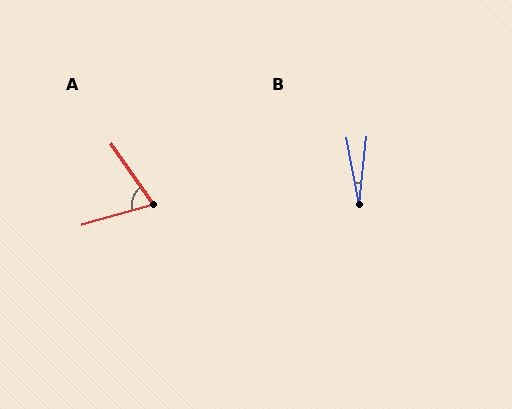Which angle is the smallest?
B, at approximately 17 degrees.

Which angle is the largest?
A, at approximately 71 degrees.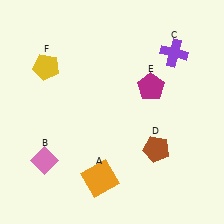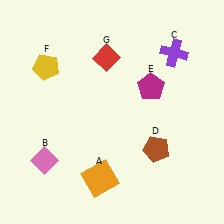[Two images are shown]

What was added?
A red diamond (G) was added in Image 2.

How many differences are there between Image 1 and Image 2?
There is 1 difference between the two images.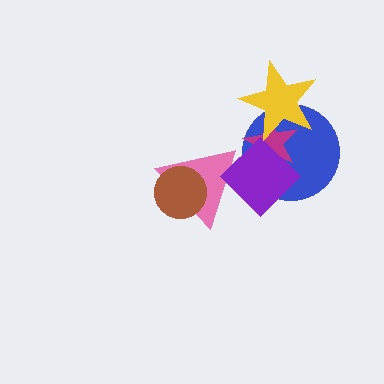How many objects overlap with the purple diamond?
3 objects overlap with the purple diamond.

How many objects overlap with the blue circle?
3 objects overlap with the blue circle.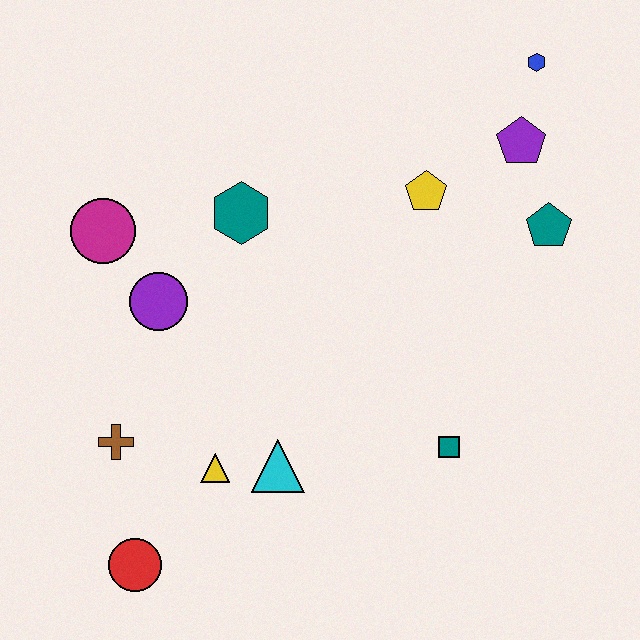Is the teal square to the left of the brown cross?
No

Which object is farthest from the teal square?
The magenta circle is farthest from the teal square.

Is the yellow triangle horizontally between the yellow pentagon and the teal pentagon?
No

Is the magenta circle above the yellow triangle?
Yes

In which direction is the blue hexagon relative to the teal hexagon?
The blue hexagon is to the right of the teal hexagon.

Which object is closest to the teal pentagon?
The purple pentagon is closest to the teal pentagon.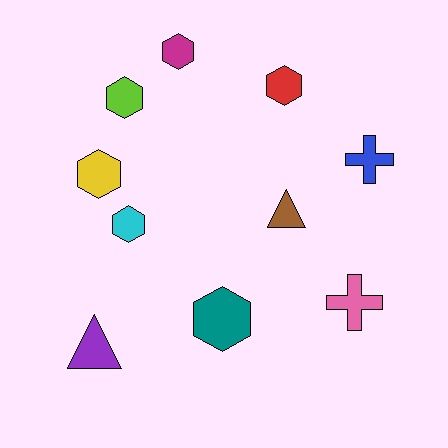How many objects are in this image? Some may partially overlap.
There are 10 objects.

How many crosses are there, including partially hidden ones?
There are 2 crosses.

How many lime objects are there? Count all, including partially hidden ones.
There is 1 lime object.